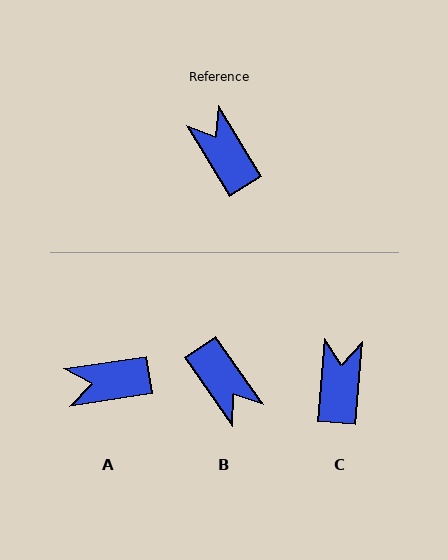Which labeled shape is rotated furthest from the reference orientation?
B, about 177 degrees away.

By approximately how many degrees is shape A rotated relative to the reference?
Approximately 67 degrees counter-clockwise.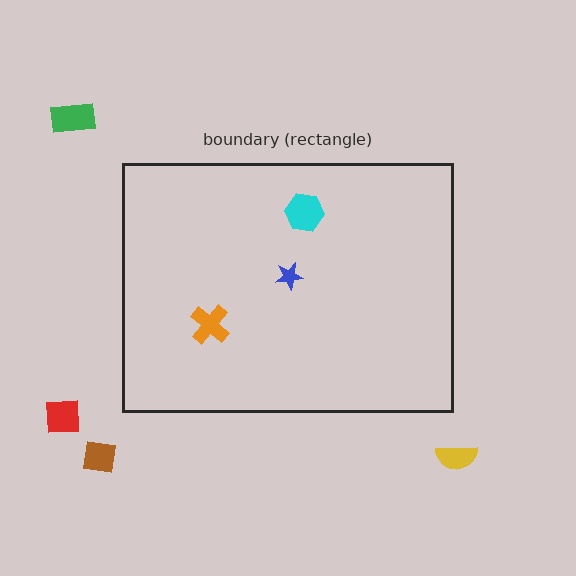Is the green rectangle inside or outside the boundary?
Outside.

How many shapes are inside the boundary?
3 inside, 4 outside.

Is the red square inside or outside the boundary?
Outside.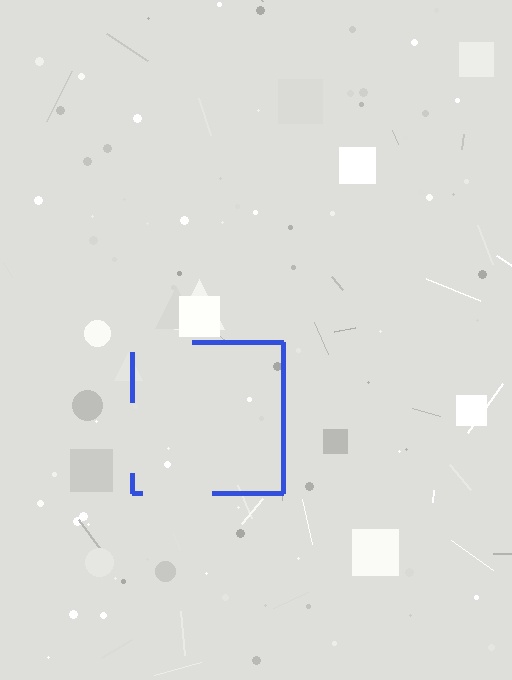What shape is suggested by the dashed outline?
The dashed outline suggests a square.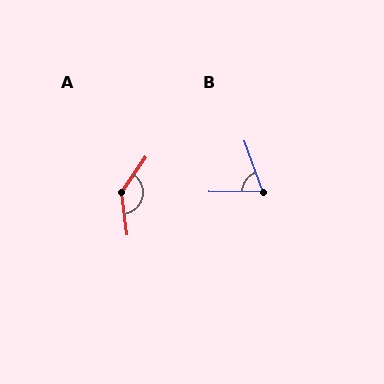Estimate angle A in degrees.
Approximately 137 degrees.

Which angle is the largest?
A, at approximately 137 degrees.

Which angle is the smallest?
B, at approximately 70 degrees.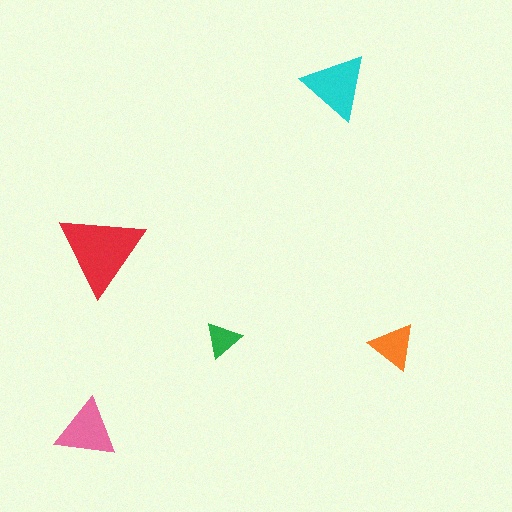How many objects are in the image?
There are 5 objects in the image.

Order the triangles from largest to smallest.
the red one, the cyan one, the pink one, the orange one, the green one.